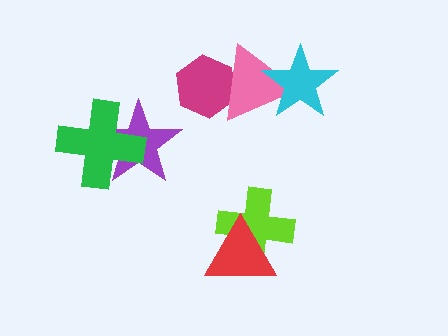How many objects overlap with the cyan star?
1 object overlaps with the cyan star.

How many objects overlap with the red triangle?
1 object overlaps with the red triangle.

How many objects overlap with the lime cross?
1 object overlaps with the lime cross.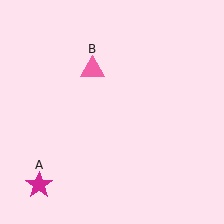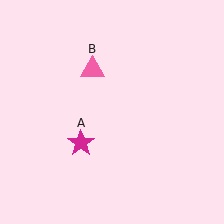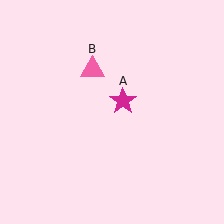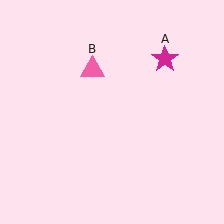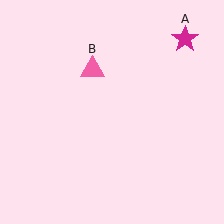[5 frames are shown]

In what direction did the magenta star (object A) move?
The magenta star (object A) moved up and to the right.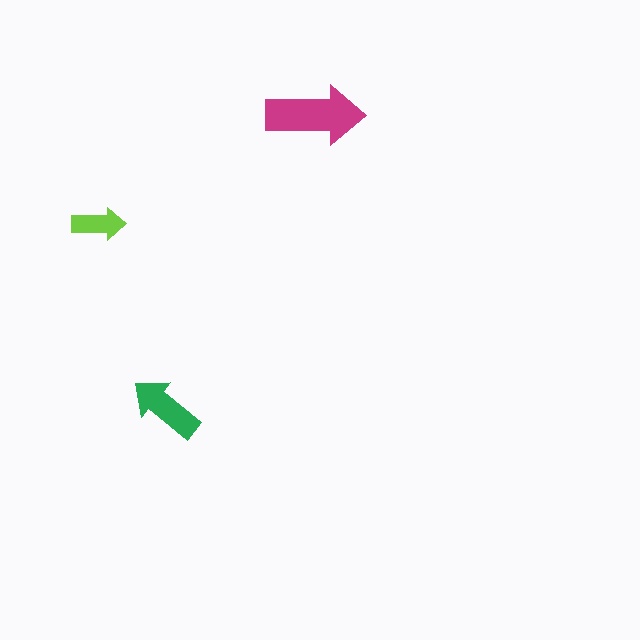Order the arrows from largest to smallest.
the magenta one, the green one, the lime one.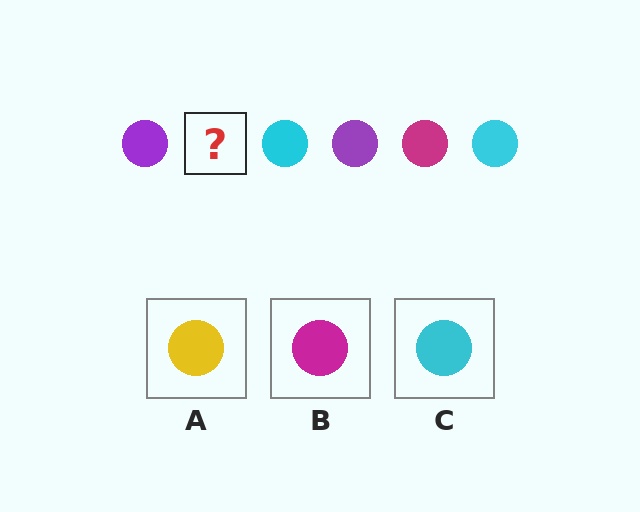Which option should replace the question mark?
Option B.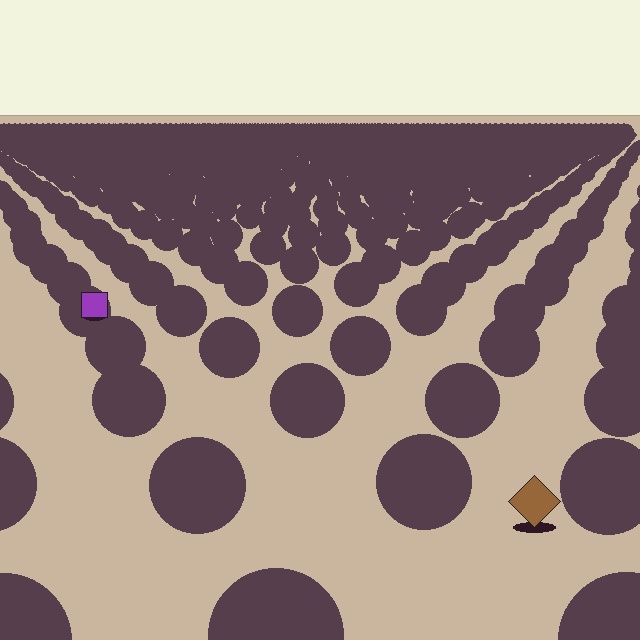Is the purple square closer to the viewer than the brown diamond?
No. The brown diamond is closer — you can tell from the texture gradient: the ground texture is coarser near it.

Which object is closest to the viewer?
The brown diamond is closest. The texture marks near it are larger and more spread out.